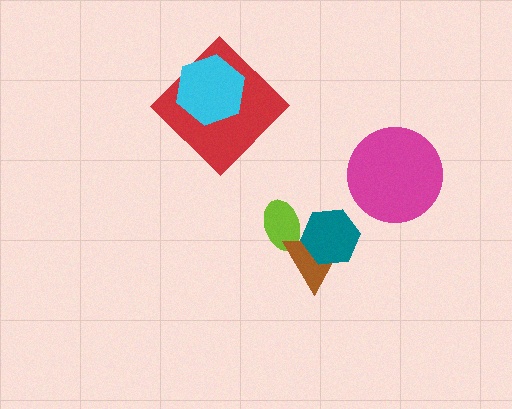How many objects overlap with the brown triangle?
2 objects overlap with the brown triangle.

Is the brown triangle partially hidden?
Yes, it is partially covered by another shape.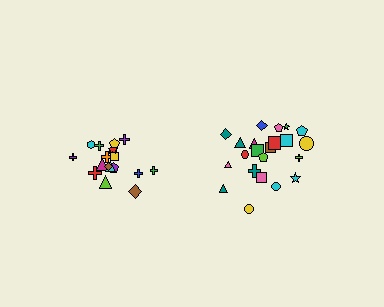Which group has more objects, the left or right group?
The right group.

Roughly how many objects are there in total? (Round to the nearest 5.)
Roughly 40 objects in total.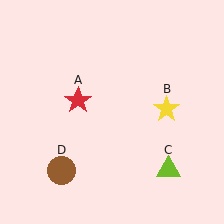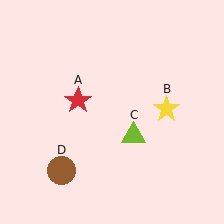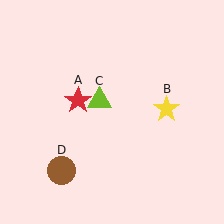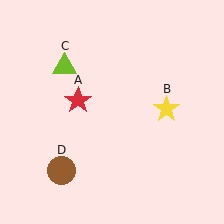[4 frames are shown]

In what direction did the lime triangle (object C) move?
The lime triangle (object C) moved up and to the left.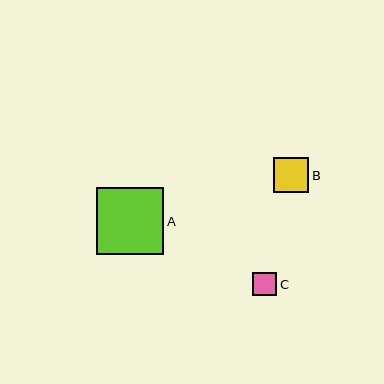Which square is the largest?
Square A is the largest with a size of approximately 67 pixels.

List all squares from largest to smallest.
From largest to smallest: A, B, C.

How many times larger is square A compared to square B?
Square A is approximately 1.9 times the size of square B.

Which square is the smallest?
Square C is the smallest with a size of approximately 24 pixels.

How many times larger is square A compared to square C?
Square A is approximately 2.8 times the size of square C.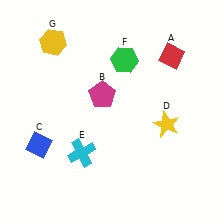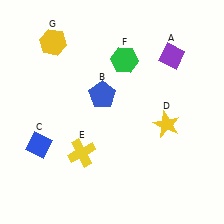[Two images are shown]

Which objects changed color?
A changed from red to purple. B changed from magenta to blue. E changed from cyan to yellow.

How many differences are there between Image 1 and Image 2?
There are 3 differences between the two images.